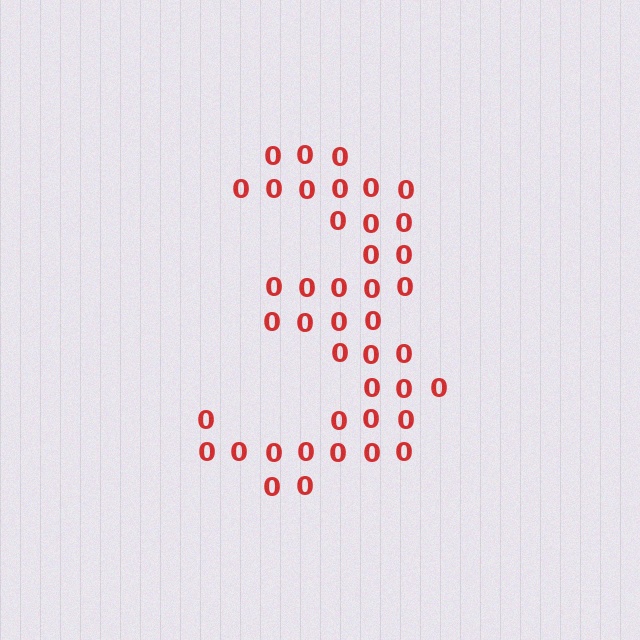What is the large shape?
The large shape is the digit 3.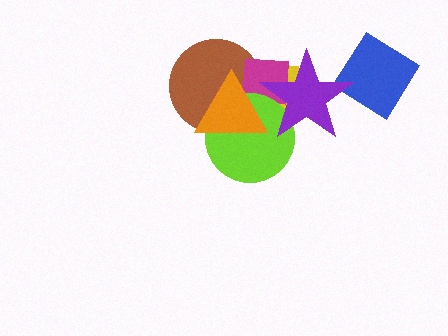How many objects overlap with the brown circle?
4 objects overlap with the brown circle.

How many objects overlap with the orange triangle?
5 objects overlap with the orange triangle.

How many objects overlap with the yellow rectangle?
5 objects overlap with the yellow rectangle.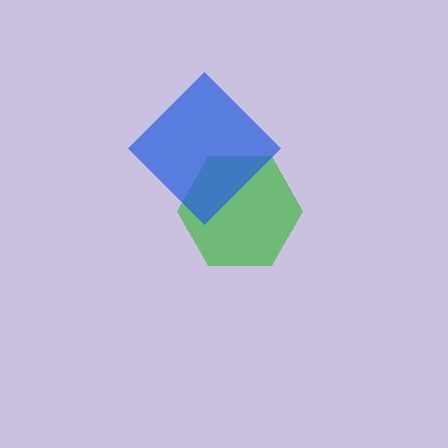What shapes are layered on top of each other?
The layered shapes are: a green hexagon, a blue diamond.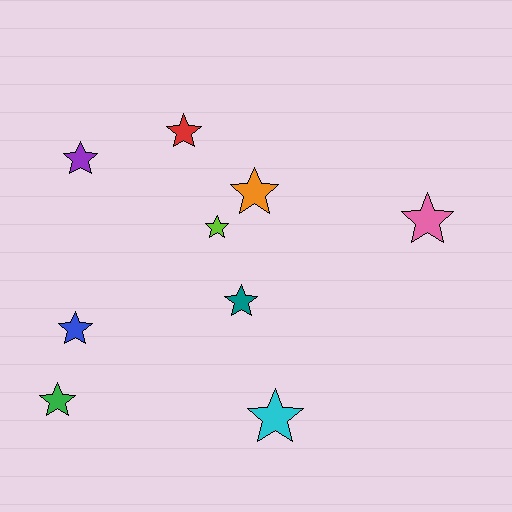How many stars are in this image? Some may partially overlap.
There are 9 stars.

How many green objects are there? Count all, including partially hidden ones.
There is 1 green object.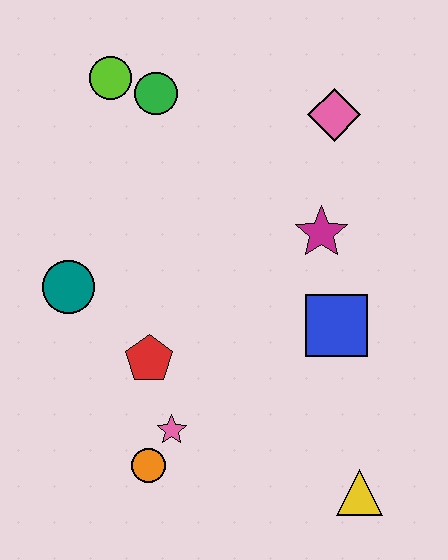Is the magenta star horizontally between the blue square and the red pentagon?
Yes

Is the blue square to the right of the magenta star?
Yes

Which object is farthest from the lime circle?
The yellow triangle is farthest from the lime circle.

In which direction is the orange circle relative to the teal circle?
The orange circle is below the teal circle.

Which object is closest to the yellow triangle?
The blue square is closest to the yellow triangle.